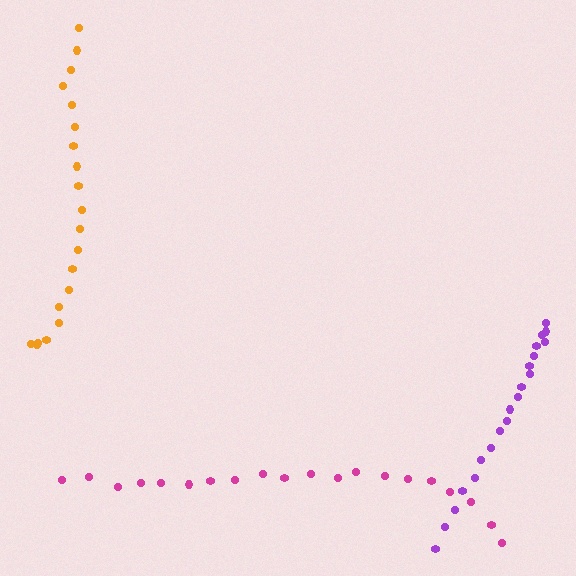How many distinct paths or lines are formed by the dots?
There are 3 distinct paths.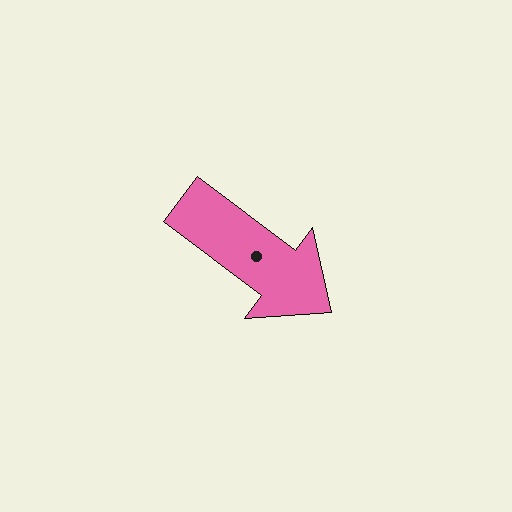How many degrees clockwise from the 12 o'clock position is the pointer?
Approximately 127 degrees.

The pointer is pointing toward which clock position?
Roughly 4 o'clock.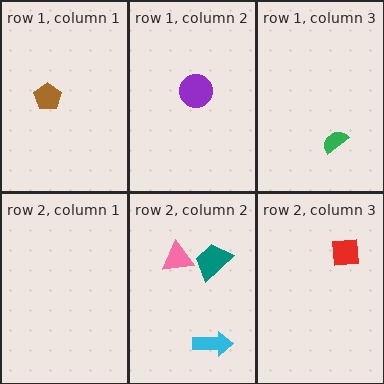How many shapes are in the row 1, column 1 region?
1.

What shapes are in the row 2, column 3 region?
The red square.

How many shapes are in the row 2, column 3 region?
1.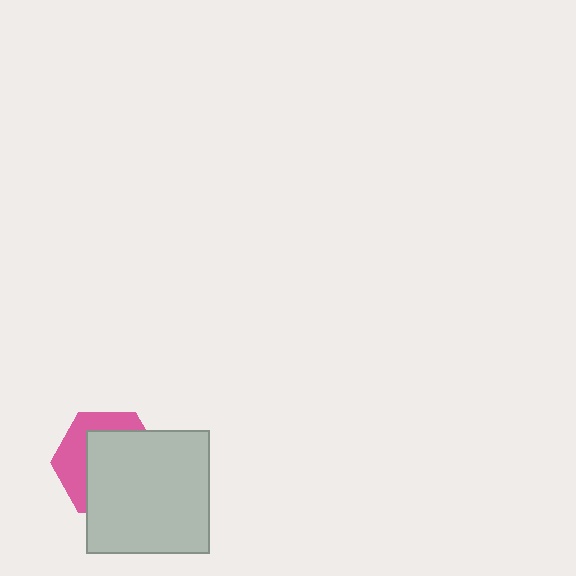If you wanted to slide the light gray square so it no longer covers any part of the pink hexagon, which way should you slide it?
Slide it toward the lower-right — that is the most direct way to separate the two shapes.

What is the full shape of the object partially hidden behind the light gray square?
The partially hidden object is a pink hexagon.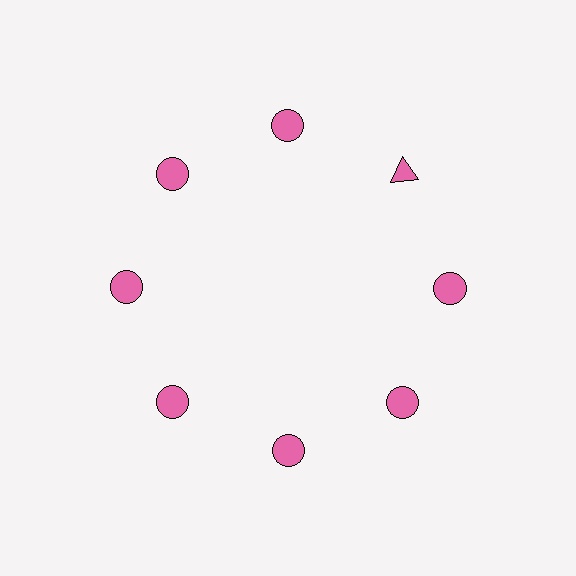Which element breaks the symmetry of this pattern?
The pink triangle at roughly the 2 o'clock position breaks the symmetry. All other shapes are pink circles.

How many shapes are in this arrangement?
There are 8 shapes arranged in a ring pattern.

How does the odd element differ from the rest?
It has a different shape: triangle instead of circle.